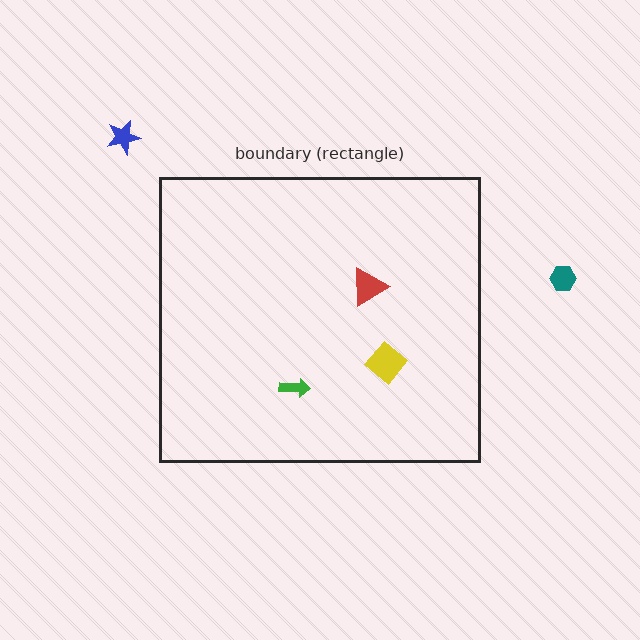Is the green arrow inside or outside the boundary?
Inside.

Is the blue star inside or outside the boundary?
Outside.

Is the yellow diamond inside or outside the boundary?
Inside.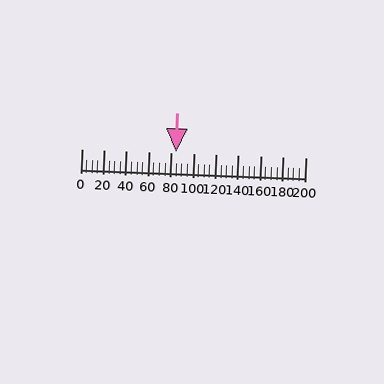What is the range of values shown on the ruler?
The ruler shows values from 0 to 200.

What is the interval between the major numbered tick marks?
The major tick marks are spaced 20 units apart.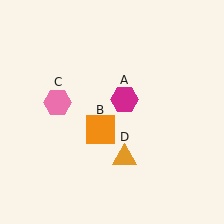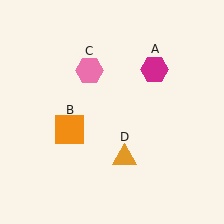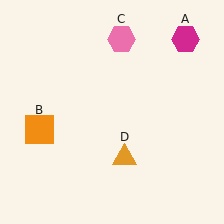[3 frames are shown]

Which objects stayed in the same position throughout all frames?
Orange triangle (object D) remained stationary.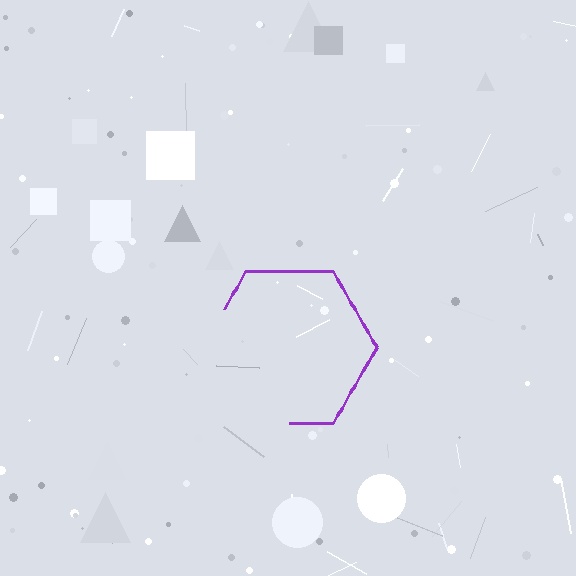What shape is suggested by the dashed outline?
The dashed outline suggests a hexagon.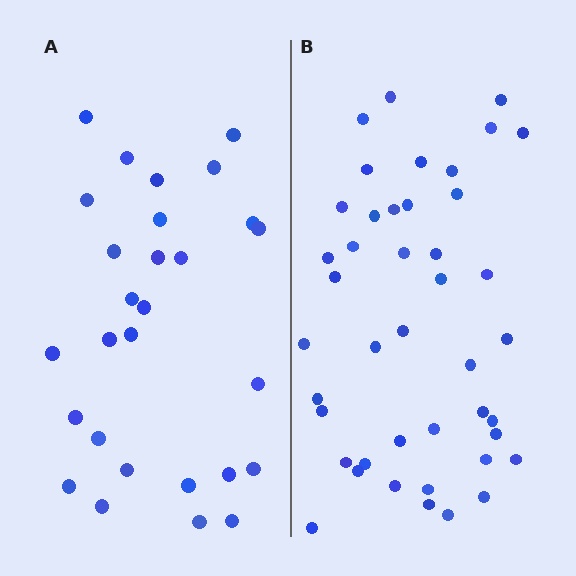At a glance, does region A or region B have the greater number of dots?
Region B (the right region) has more dots.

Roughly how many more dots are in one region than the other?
Region B has approximately 15 more dots than region A.